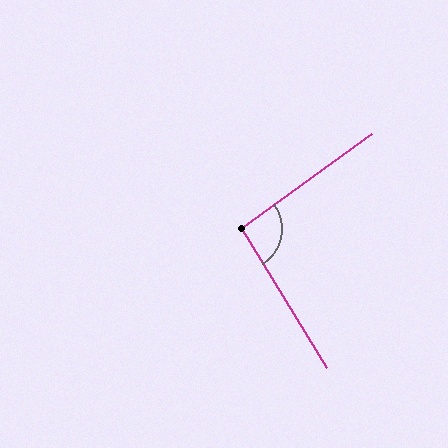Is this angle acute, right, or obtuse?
It is approximately a right angle.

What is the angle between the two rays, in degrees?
Approximately 95 degrees.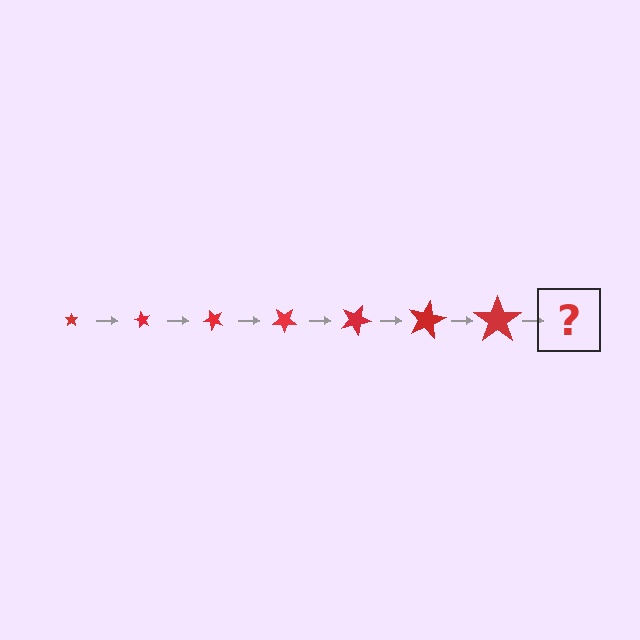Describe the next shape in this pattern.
It should be a star, larger than the previous one and rotated 420 degrees from the start.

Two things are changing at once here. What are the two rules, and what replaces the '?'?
The two rules are that the star grows larger each step and it rotates 60 degrees each step. The '?' should be a star, larger than the previous one and rotated 420 degrees from the start.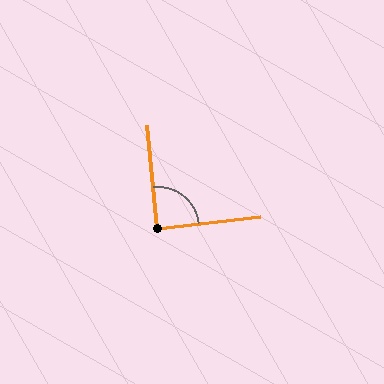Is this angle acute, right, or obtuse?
It is approximately a right angle.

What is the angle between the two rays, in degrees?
Approximately 89 degrees.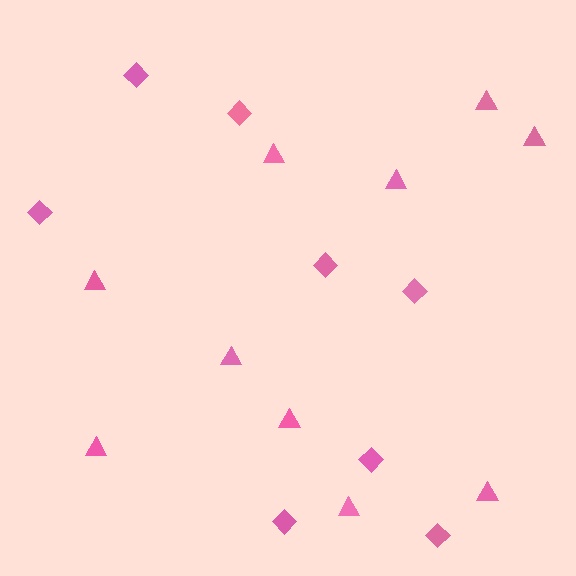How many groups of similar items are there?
There are 2 groups: one group of triangles (10) and one group of diamonds (8).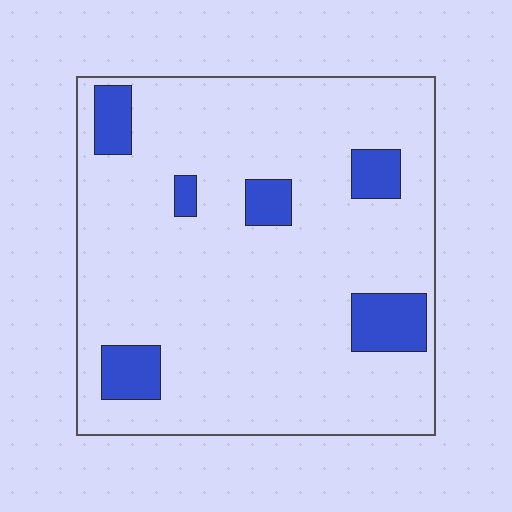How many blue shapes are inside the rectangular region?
6.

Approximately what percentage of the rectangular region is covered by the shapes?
Approximately 10%.